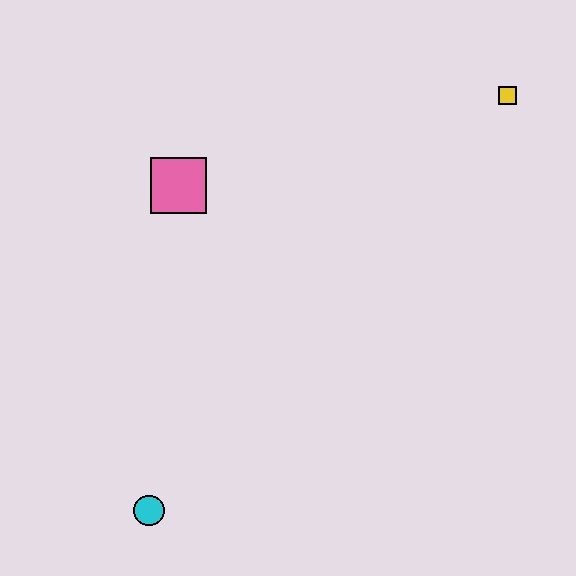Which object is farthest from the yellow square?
The cyan circle is farthest from the yellow square.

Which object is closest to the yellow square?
The pink square is closest to the yellow square.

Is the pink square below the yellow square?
Yes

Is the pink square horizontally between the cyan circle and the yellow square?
Yes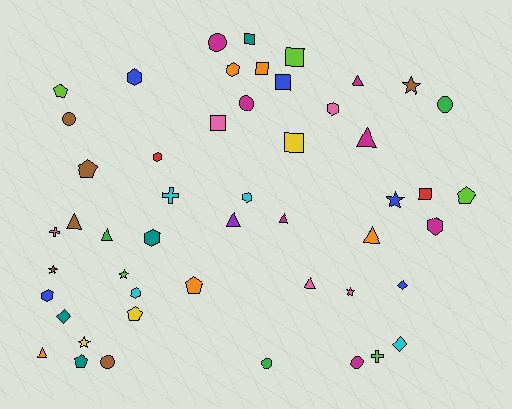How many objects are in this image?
There are 50 objects.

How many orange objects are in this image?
There are 5 orange objects.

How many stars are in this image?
There are 6 stars.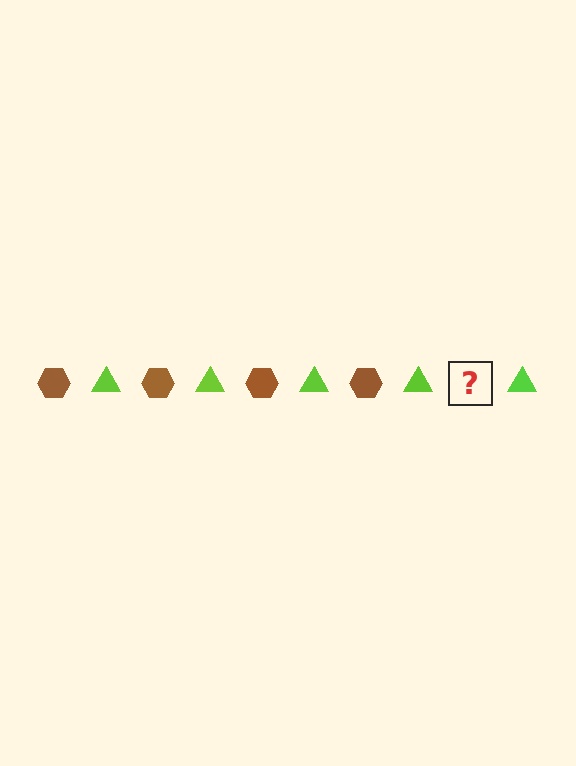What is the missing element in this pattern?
The missing element is a brown hexagon.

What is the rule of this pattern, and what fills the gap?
The rule is that the pattern alternates between brown hexagon and lime triangle. The gap should be filled with a brown hexagon.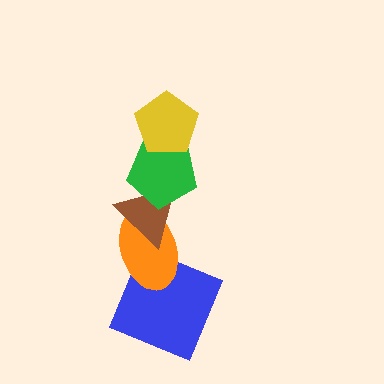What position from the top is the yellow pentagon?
The yellow pentagon is 1st from the top.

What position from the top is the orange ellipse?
The orange ellipse is 4th from the top.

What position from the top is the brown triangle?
The brown triangle is 3rd from the top.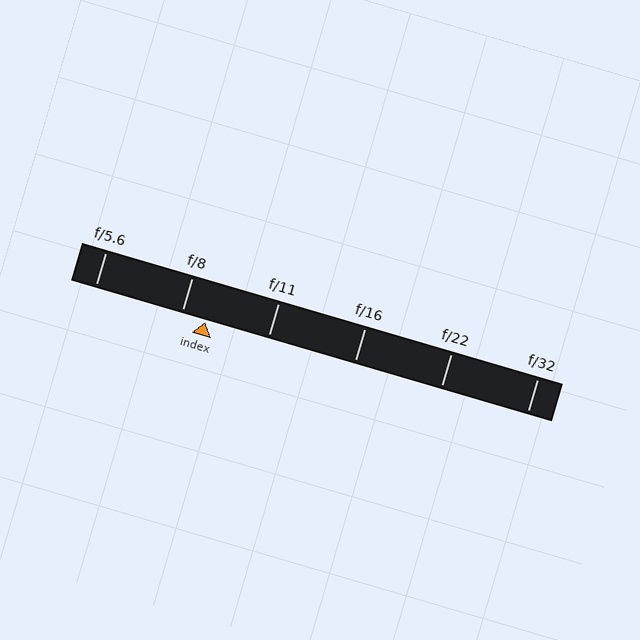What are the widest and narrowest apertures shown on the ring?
The widest aperture shown is f/5.6 and the narrowest is f/32.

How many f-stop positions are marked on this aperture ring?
There are 6 f-stop positions marked.